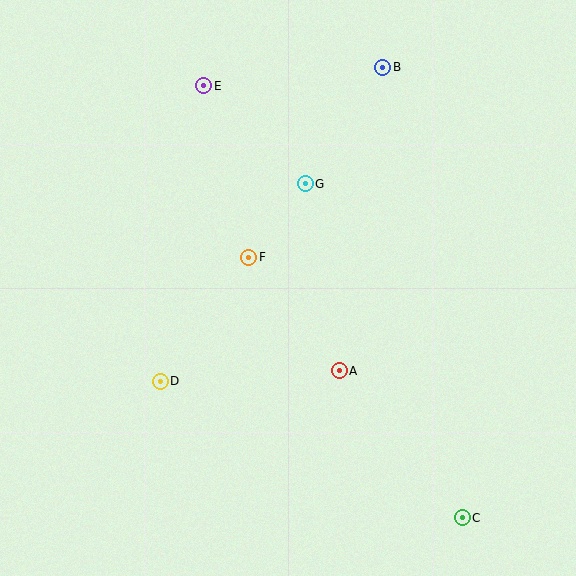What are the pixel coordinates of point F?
Point F is at (249, 257).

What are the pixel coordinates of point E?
Point E is at (204, 86).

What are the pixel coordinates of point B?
Point B is at (383, 67).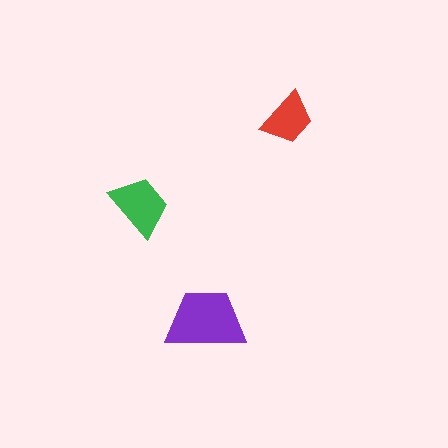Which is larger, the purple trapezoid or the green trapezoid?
The purple one.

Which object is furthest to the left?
The green trapezoid is leftmost.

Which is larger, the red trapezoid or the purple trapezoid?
The purple one.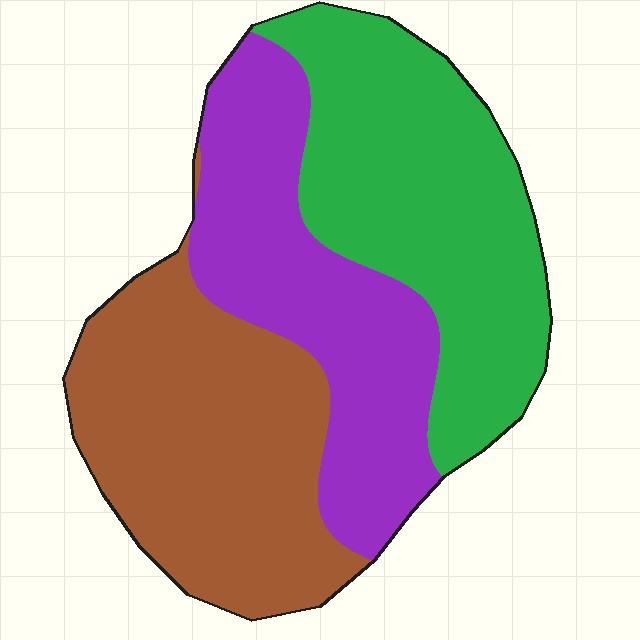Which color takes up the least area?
Purple, at roughly 30%.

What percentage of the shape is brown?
Brown covers roughly 35% of the shape.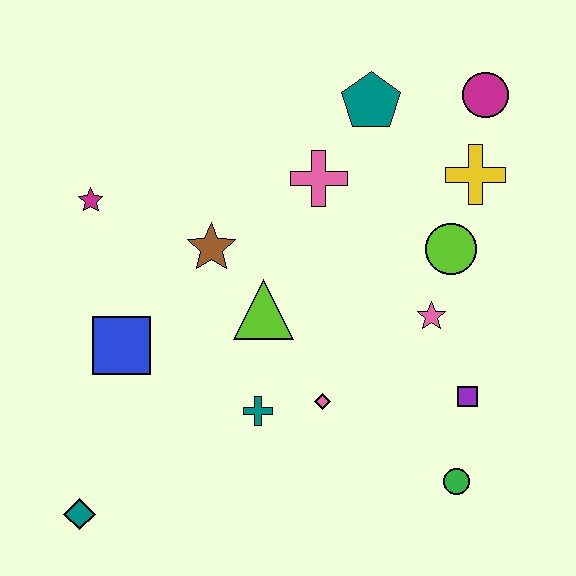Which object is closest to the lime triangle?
The brown star is closest to the lime triangle.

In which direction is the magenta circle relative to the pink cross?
The magenta circle is to the right of the pink cross.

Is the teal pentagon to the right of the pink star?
No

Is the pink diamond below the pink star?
Yes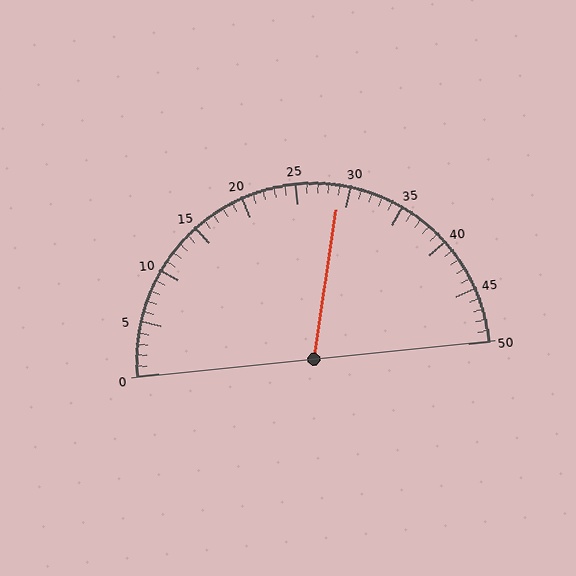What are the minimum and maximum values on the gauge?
The gauge ranges from 0 to 50.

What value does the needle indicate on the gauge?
The needle indicates approximately 29.